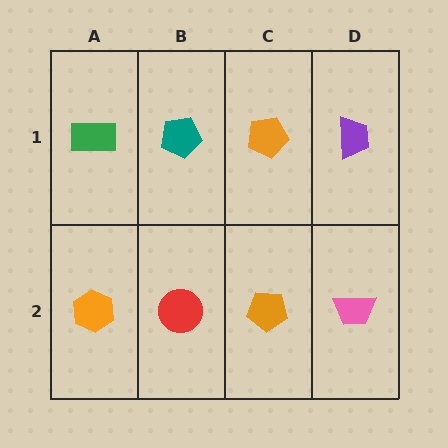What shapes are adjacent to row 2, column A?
A green rectangle (row 1, column A), a red circle (row 2, column B).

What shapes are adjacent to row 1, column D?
A pink trapezoid (row 2, column D), an orange pentagon (row 1, column C).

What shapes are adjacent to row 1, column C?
An orange pentagon (row 2, column C), a teal pentagon (row 1, column B), a purple trapezoid (row 1, column D).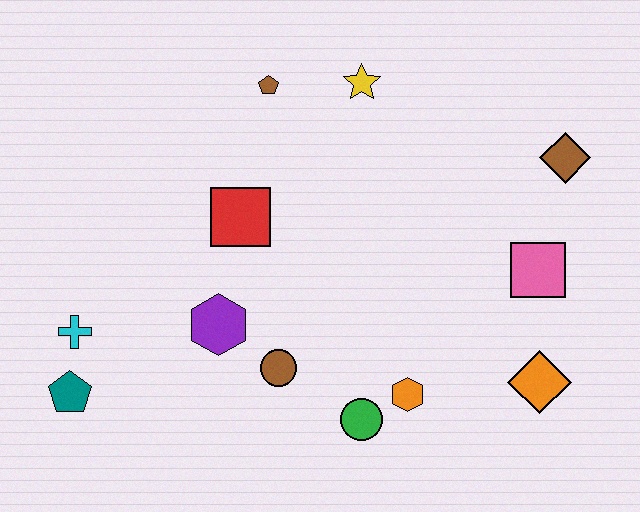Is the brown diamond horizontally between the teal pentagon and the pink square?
No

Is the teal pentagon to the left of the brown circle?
Yes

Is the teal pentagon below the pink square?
Yes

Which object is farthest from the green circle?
The brown pentagon is farthest from the green circle.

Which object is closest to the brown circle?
The purple hexagon is closest to the brown circle.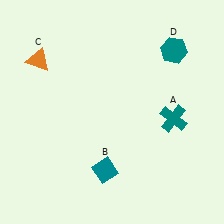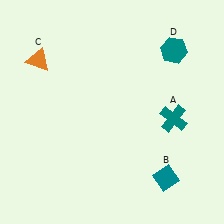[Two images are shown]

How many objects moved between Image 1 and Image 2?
1 object moved between the two images.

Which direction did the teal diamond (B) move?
The teal diamond (B) moved right.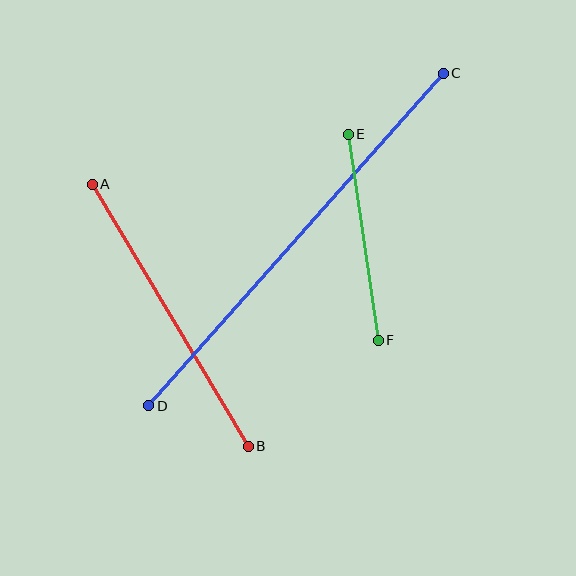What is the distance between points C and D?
The distance is approximately 444 pixels.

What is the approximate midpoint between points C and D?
The midpoint is at approximately (296, 239) pixels.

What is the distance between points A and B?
The distance is approximately 305 pixels.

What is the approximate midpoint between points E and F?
The midpoint is at approximately (363, 237) pixels.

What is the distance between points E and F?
The distance is approximately 208 pixels.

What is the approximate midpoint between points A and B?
The midpoint is at approximately (170, 315) pixels.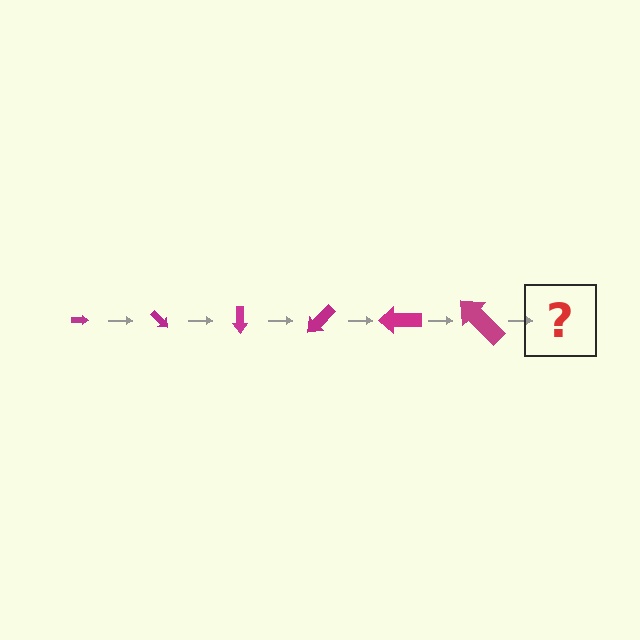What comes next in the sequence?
The next element should be an arrow, larger than the previous one and rotated 270 degrees from the start.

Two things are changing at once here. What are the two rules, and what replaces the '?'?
The two rules are that the arrow grows larger each step and it rotates 45 degrees each step. The '?' should be an arrow, larger than the previous one and rotated 270 degrees from the start.